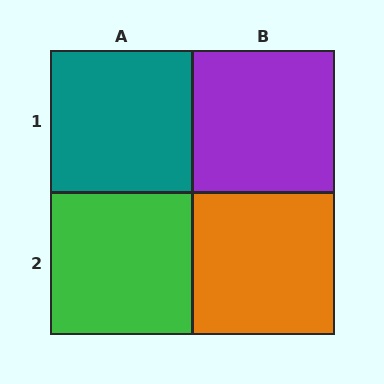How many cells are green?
1 cell is green.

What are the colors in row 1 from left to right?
Teal, purple.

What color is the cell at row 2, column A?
Green.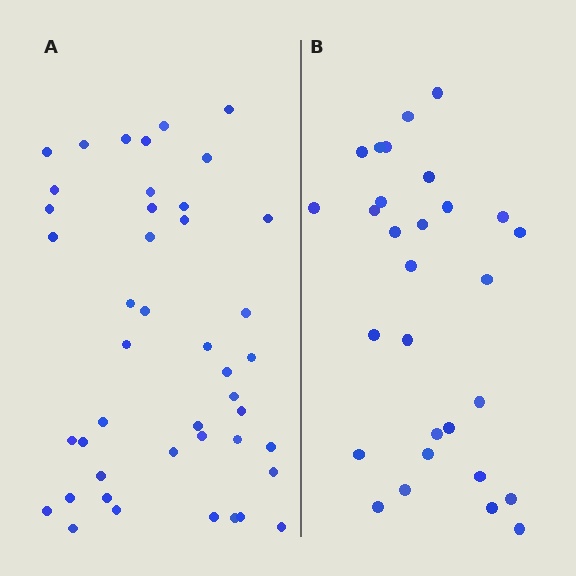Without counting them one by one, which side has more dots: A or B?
Region A (the left region) has more dots.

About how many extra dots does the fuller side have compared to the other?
Region A has approximately 15 more dots than region B.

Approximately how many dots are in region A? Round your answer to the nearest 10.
About 40 dots. (The exact count is 44, which rounds to 40.)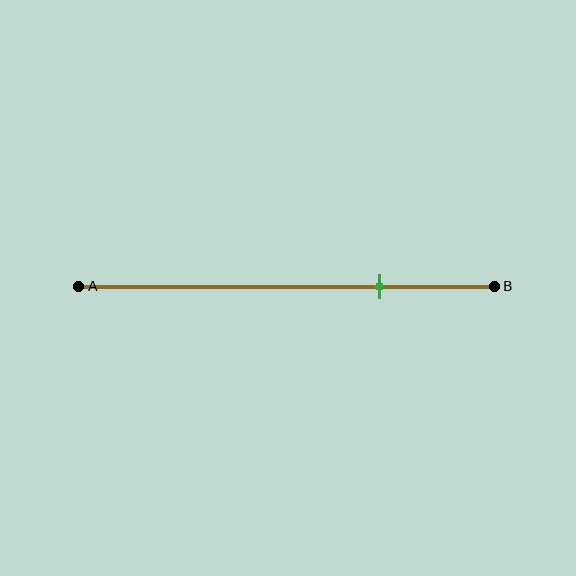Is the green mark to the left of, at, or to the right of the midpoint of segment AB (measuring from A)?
The green mark is to the right of the midpoint of segment AB.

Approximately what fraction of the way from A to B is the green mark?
The green mark is approximately 70% of the way from A to B.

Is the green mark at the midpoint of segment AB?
No, the mark is at about 70% from A, not at the 50% midpoint.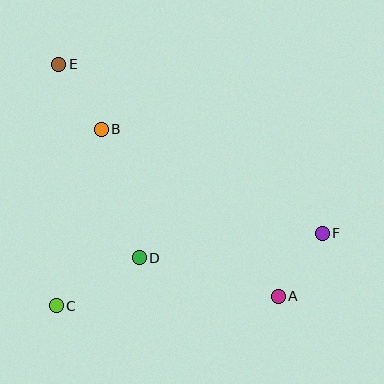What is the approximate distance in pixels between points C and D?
The distance between C and D is approximately 96 pixels.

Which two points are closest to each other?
Points A and F are closest to each other.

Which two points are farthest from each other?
Points A and E are farthest from each other.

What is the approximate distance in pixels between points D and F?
The distance between D and F is approximately 185 pixels.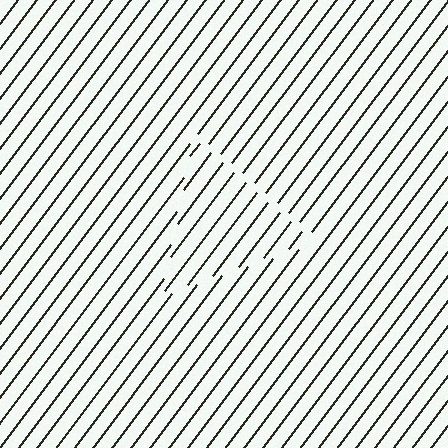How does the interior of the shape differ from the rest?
The interior of the shape contains the same grating, shifted by half a period — the contour is defined by the phase discontinuity where line-ends from the inner and outer gratings abut.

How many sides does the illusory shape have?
3 sides — the line-ends trace a triangle.